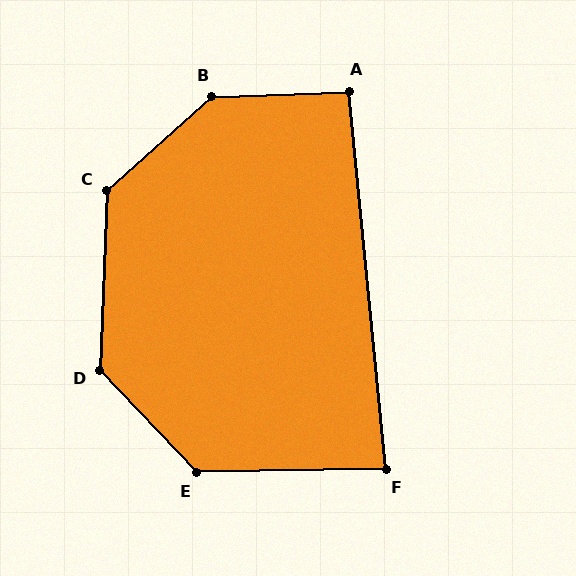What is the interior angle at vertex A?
Approximately 93 degrees (approximately right).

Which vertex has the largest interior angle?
B, at approximately 141 degrees.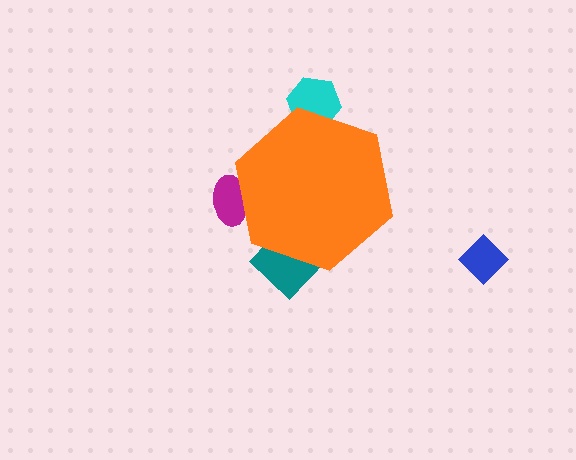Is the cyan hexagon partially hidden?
Yes, the cyan hexagon is partially hidden behind the orange hexagon.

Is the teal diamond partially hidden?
Yes, the teal diamond is partially hidden behind the orange hexagon.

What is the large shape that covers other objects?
An orange hexagon.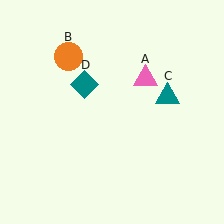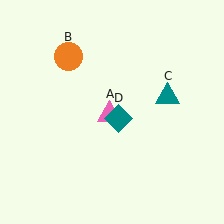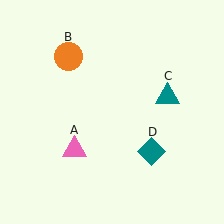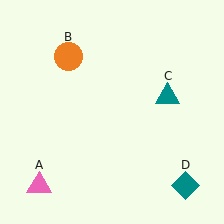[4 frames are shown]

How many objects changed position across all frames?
2 objects changed position: pink triangle (object A), teal diamond (object D).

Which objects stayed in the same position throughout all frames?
Orange circle (object B) and teal triangle (object C) remained stationary.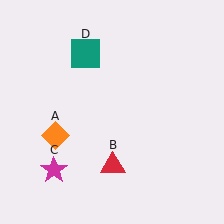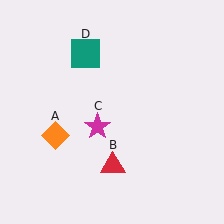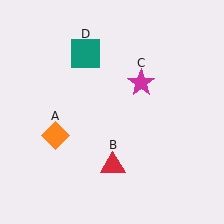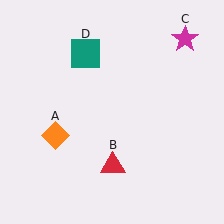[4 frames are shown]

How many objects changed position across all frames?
1 object changed position: magenta star (object C).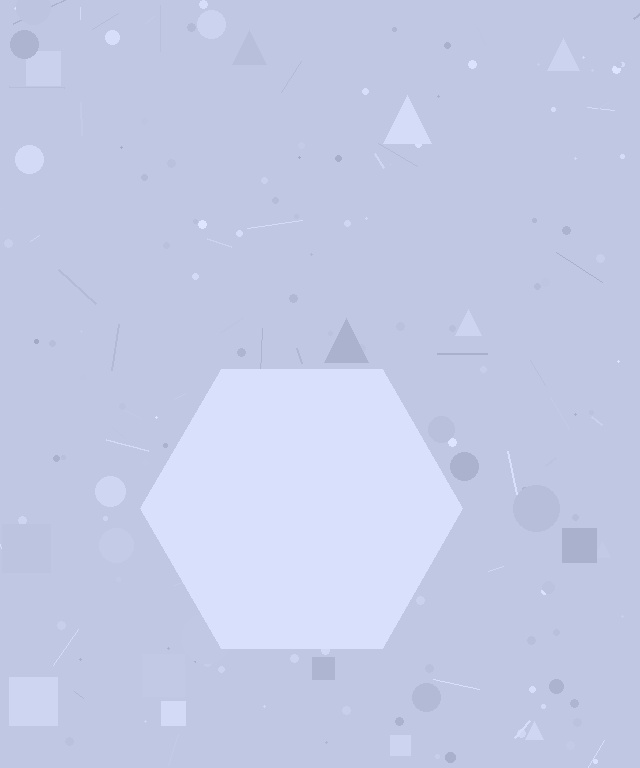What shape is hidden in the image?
A hexagon is hidden in the image.